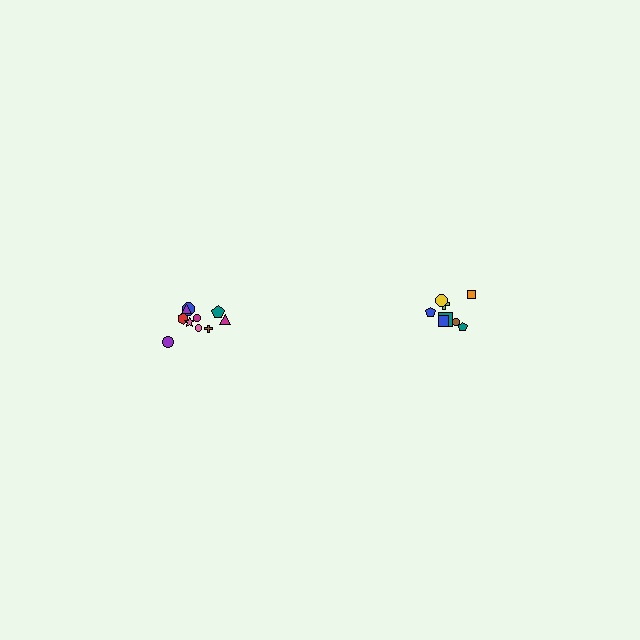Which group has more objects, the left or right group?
The left group.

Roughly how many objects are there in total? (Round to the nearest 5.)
Roughly 20 objects in total.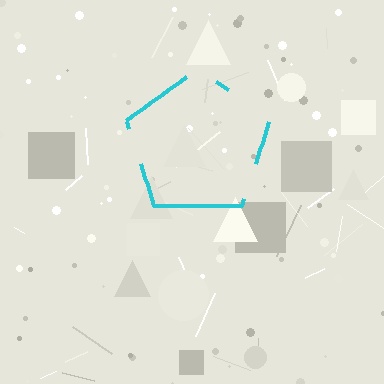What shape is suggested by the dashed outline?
The dashed outline suggests a pentagon.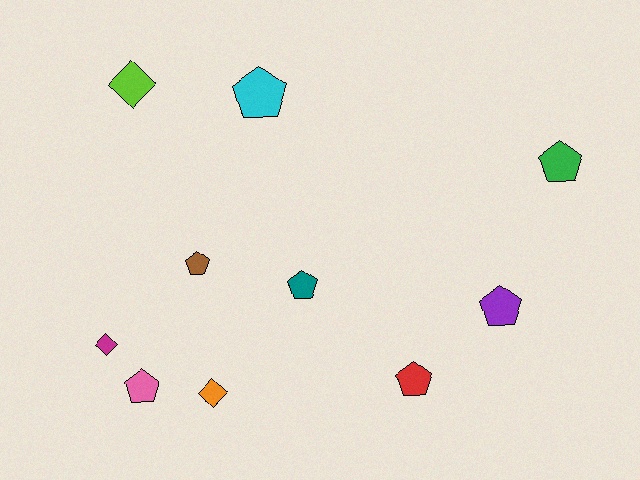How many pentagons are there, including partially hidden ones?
There are 7 pentagons.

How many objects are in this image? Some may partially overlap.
There are 10 objects.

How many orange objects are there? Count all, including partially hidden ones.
There is 1 orange object.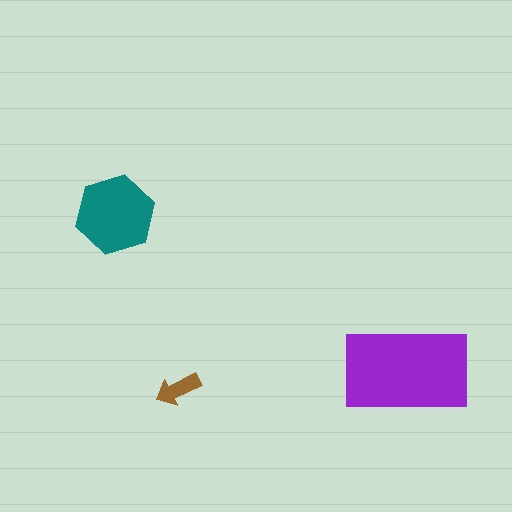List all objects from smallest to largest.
The brown arrow, the teal hexagon, the purple rectangle.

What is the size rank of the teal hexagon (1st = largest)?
2nd.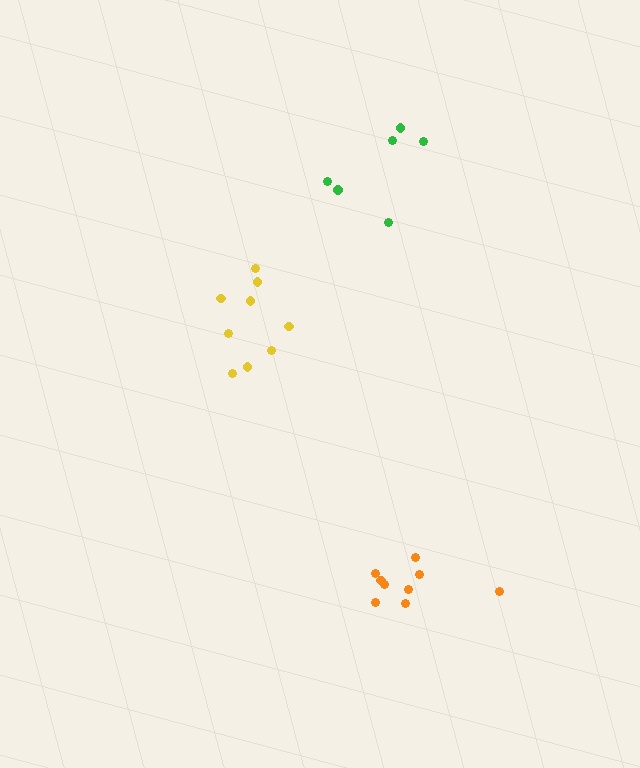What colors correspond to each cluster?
The clusters are colored: yellow, orange, green.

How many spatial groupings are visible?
There are 3 spatial groupings.